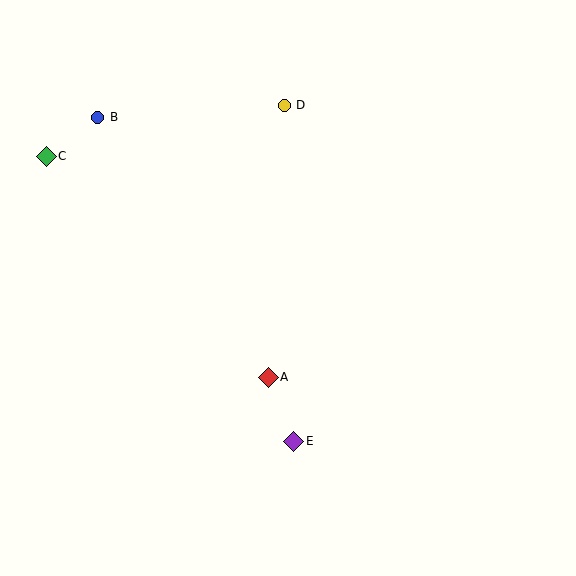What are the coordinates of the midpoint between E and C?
The midpoint between E and C is at (170, 299).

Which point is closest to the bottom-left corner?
Point E is closest to the bottom-left corner.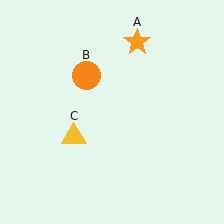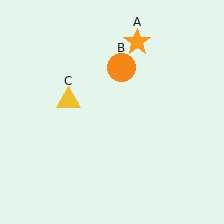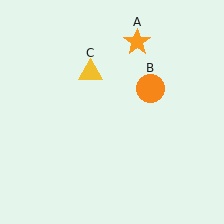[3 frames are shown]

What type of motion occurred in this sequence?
The orange circle (object B), yellow triangle (object C) rotated clockwise around the center of the scene.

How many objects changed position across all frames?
2 objects changed position: orange circle (object B), yellow triangle (object C).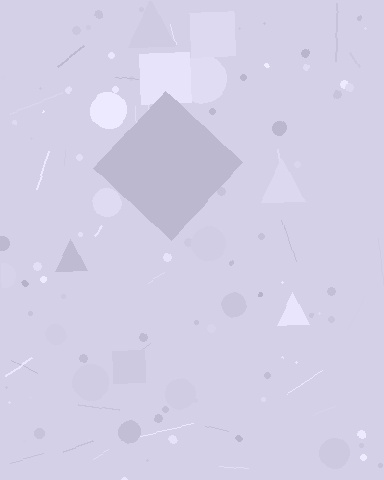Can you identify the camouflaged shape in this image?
The camouflaged shape is a diamond.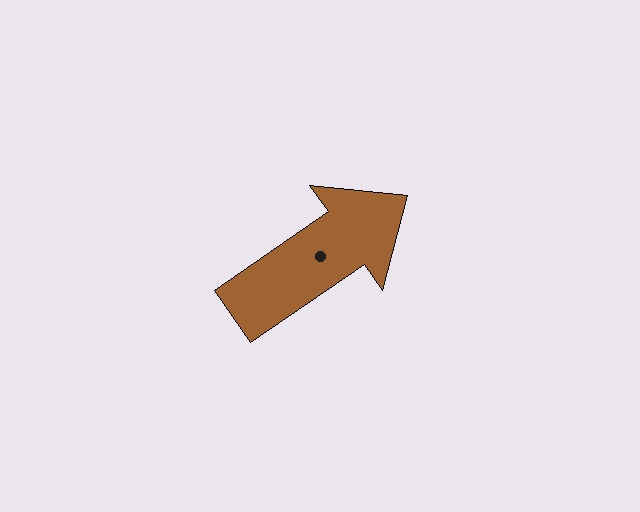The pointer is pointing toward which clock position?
Roughly 2 o'clock.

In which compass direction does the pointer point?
Northeast.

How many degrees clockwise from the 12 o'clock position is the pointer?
Approximately 55 degrees.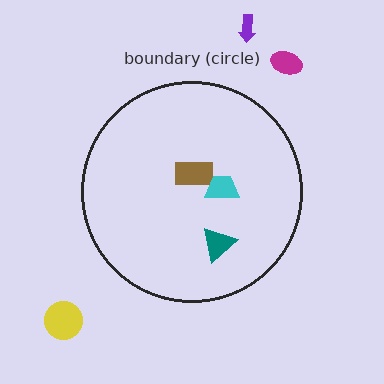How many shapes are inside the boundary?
3 inside, 3 outside.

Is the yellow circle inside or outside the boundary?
Outside.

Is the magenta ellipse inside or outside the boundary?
Outside.